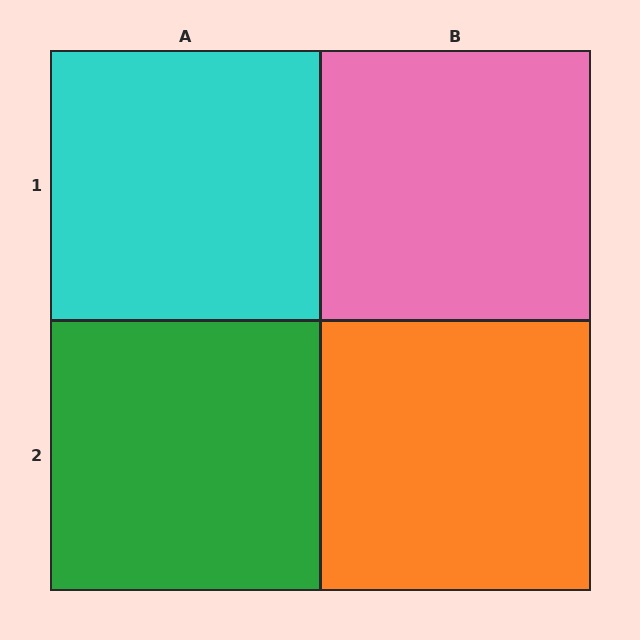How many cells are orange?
1 cell is orange.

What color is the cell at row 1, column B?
Pink.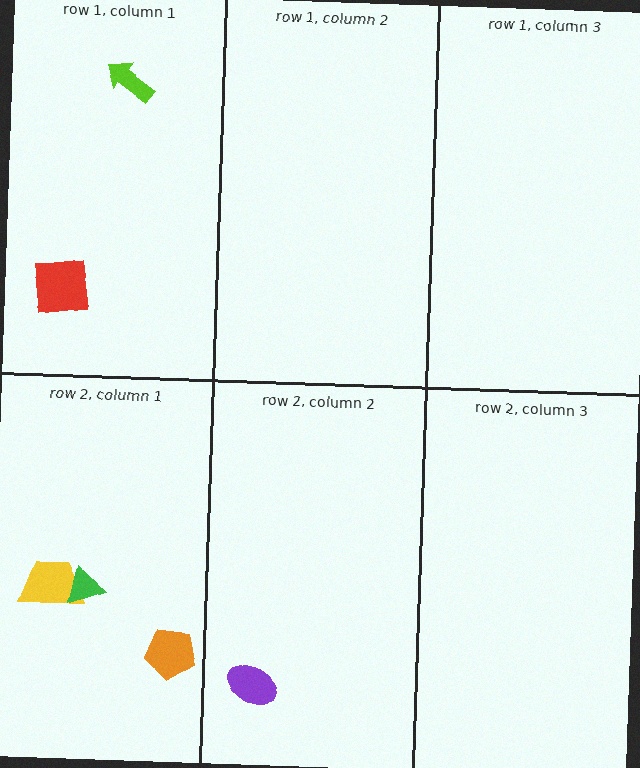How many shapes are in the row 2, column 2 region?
1.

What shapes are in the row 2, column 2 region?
The purple ellipse.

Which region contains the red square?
The row 1, column 1 region.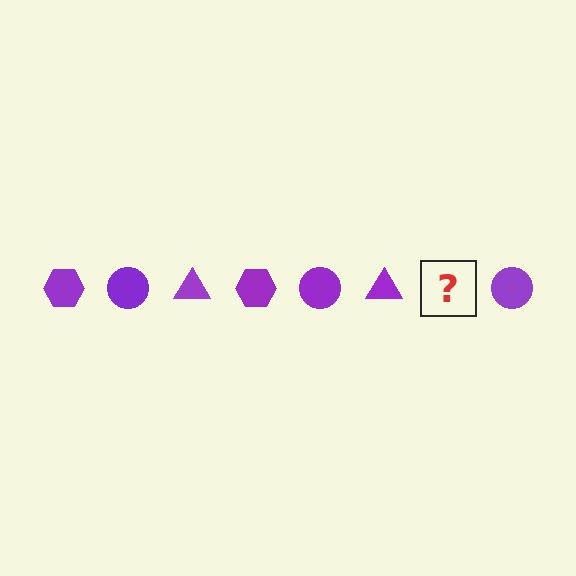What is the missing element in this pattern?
The missing element is a purple hexagon.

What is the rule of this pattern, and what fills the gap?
The rule is that the pattern cycles through hexagon, circle, triangle shapes in purple. The gap should be filled with a purple hexagon.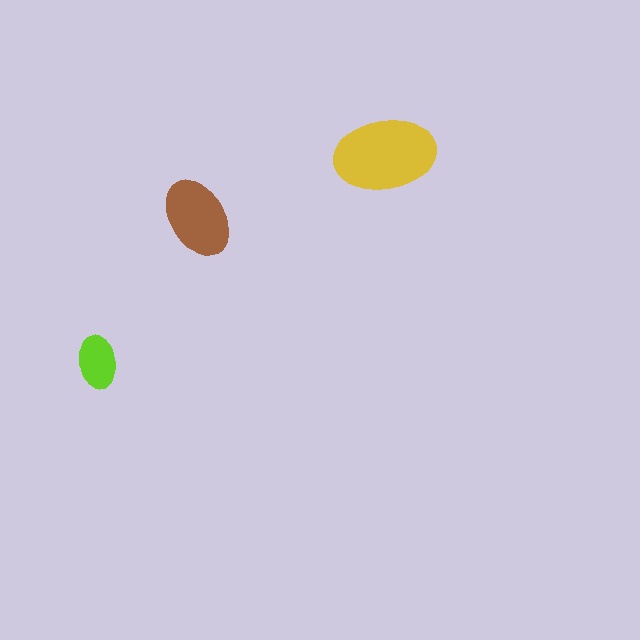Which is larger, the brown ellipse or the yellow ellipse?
The yellow one.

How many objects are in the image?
There are 3 objects in the image.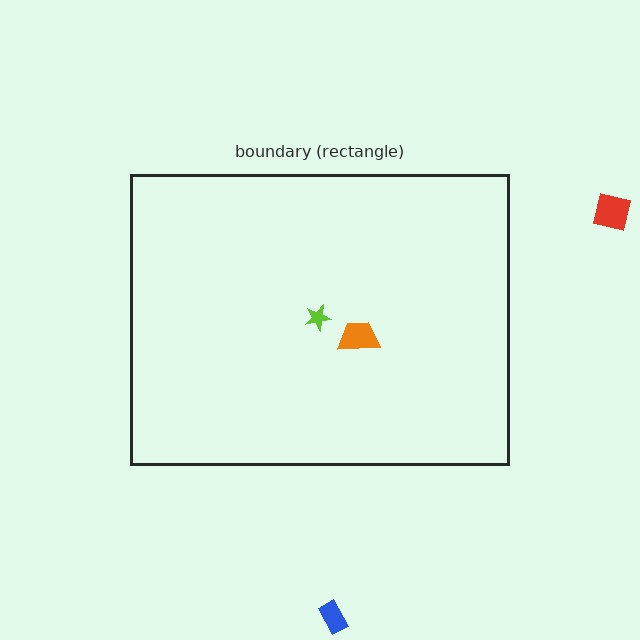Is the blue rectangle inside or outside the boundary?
Outside.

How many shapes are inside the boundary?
2 inside, 2 outside.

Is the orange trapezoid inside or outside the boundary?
Inside.